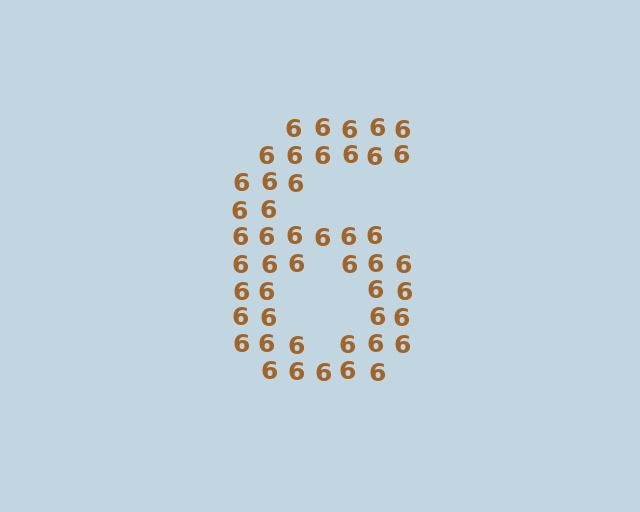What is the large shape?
The large shape is the digit 6.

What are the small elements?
The small elements are digit 6's.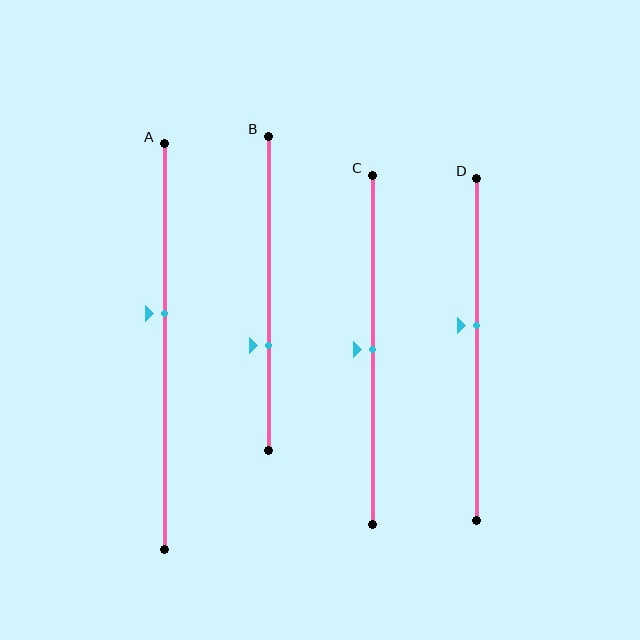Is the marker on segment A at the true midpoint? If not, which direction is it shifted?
No, the marker on segment A is shifted upward by about 8% of the segment length.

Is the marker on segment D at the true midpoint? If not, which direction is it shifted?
No, the marker on segment D is shifted upward by about 7% of the segment length.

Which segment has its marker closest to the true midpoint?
Segment C has its marker closest to the true midpoint.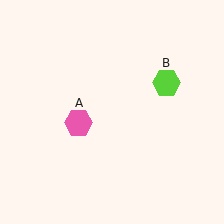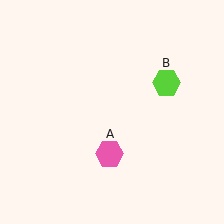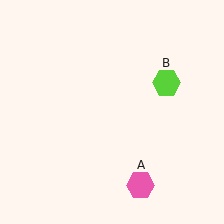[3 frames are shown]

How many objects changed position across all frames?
1 object changed position: pink hexagon (object A).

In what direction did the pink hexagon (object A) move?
The pink hexagon (object A) moved down and to the right.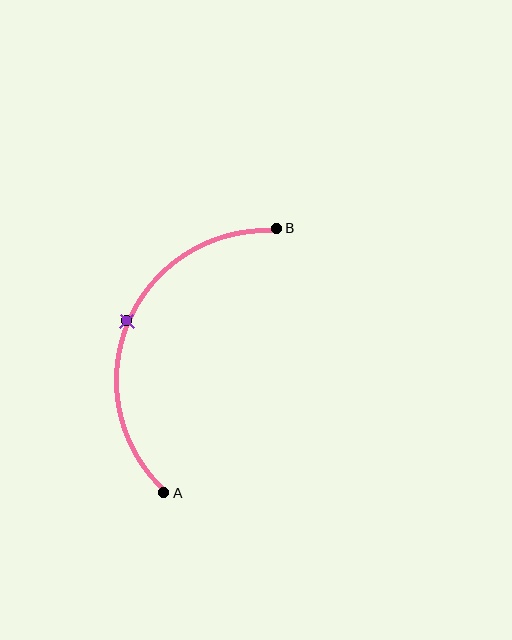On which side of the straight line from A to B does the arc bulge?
The arc bulges to the left of the straight line connecting A and B.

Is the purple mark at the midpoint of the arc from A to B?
Yes. The purple mark lies on the arc at equal arc-length from both A and B — it is the arc midpoint.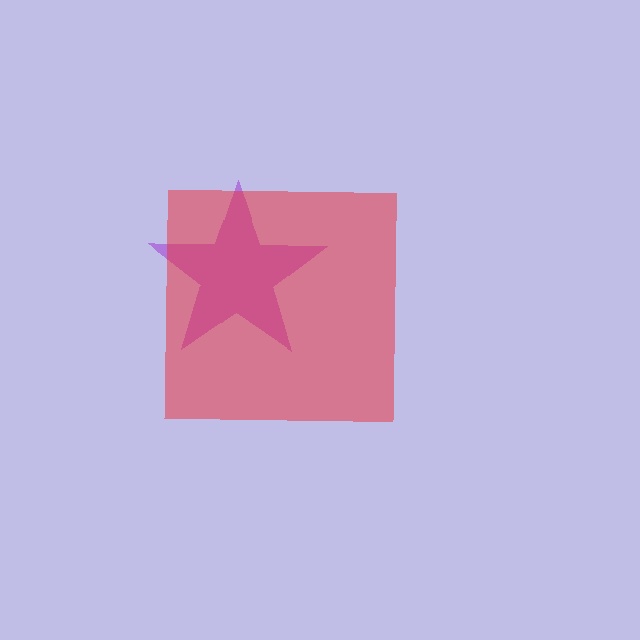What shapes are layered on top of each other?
The layered shapes are: a purple star, a red square.